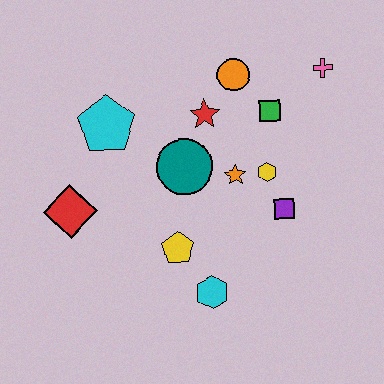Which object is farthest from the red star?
The cyan hexagon is farthest from the red star.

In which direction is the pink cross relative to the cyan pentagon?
The pink cross is to the right of the cyan pentagon.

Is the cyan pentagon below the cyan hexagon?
No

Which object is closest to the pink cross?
The green square is closest to the pink cross.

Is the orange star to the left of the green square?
Yes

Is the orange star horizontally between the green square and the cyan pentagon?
Yes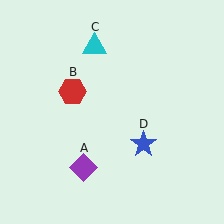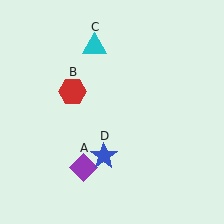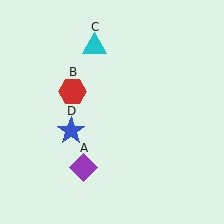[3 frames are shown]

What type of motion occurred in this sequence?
The blue star (object D) rotated clockwise around the center of the scene.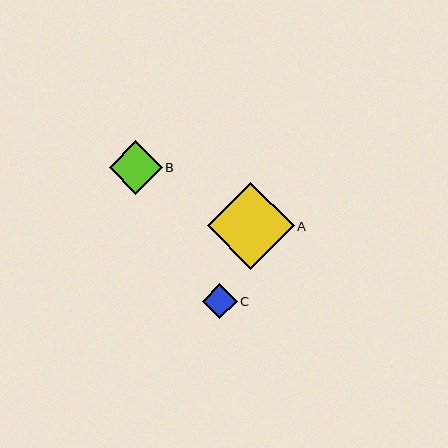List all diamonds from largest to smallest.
From largest to smallest: A, B, C.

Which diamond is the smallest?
Diamond C is the smallest with a size of approximately 35 pixels.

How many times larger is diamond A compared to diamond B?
Diamond A is approximately 1.6 times the size of diamond B.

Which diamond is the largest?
Diamond A is the largest with a size of approximately 87 pixels.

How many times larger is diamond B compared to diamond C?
Diamond B is approximately 1.5 times the size of diamond C.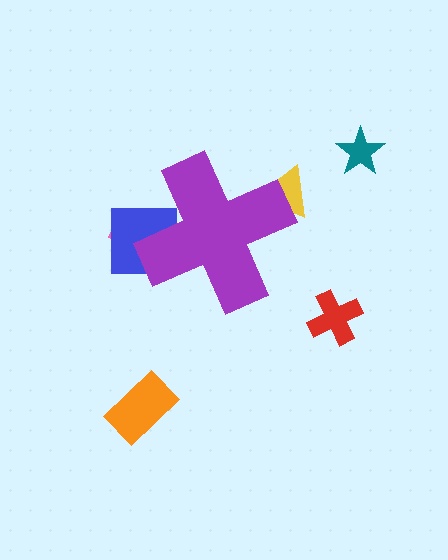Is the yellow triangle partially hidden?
Yes, the yellow triangle is partially hidden behind the purple cross.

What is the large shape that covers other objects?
A purple cross.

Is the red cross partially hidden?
No, the red cross is fully visible.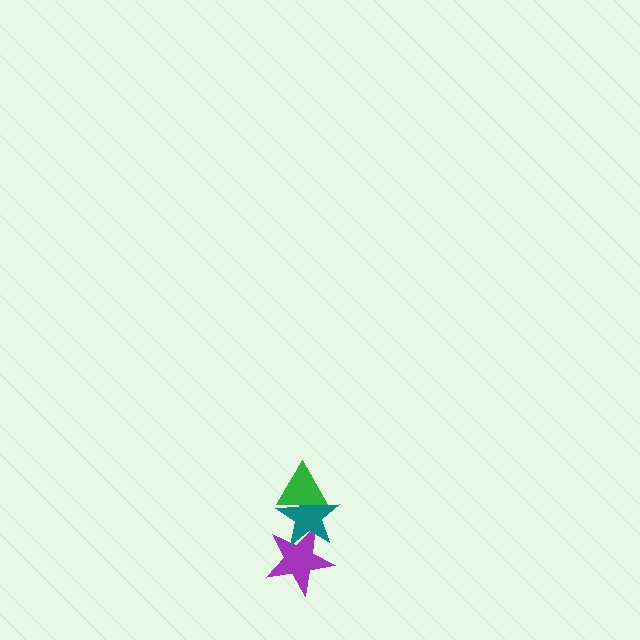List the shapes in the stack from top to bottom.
From top to bottom: the green triangle, the teal star, the purple star.